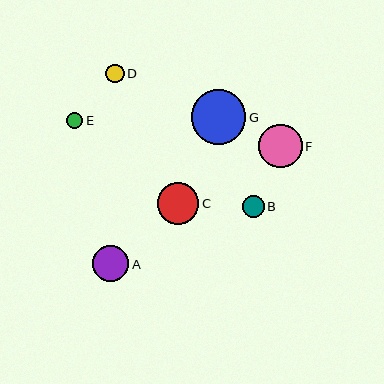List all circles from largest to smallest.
From largest to smallest: G, F, C, A, B, D, E.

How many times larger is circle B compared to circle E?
Circle B is approximately 1.3 times the size of circle E.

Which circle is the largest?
Circle G is the largest with a size of approximately 54 pixels.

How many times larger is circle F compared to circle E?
Circle F is approximately 2.7 times the size of circle E.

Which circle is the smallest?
Circle E is the smallest with a size of approximately 16 pixels.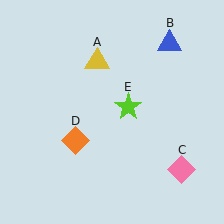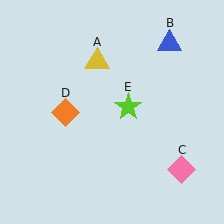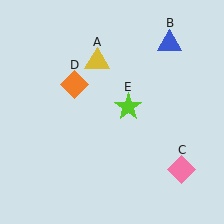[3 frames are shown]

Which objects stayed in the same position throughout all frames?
Yellow triangle (object A) and blue triangle (object B) and pink diamond (object C) and lime star (object E) remained stationary.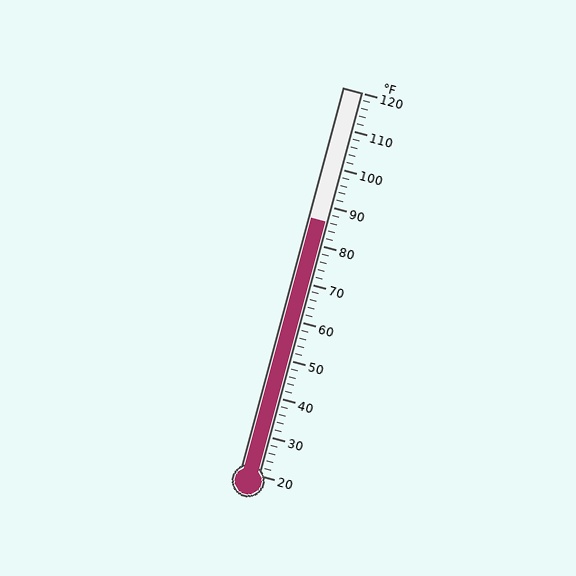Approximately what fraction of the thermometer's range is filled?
The thermometer is filled to approximately 65% of its range.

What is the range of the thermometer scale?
The thermometer scale ranges from 20°F to 120°F.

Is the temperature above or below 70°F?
The temperature is above 70°F.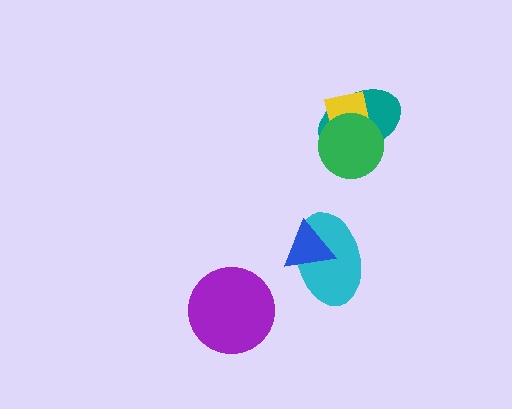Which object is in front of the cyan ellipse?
The blue triangle is in front of the cyan ellipse.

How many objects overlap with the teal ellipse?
2 objects overlap with the teal ellipse.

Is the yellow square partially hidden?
Yes, it is partially covered by another shape.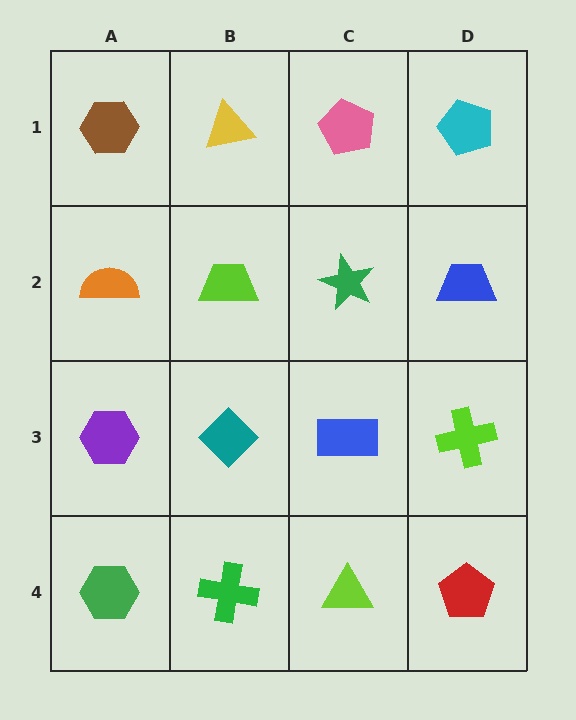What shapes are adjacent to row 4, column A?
A purple hexagon (row 3, column A), a green cross (row 4, column B).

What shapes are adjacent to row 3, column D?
A blue trapezoid (row 2, column D), a red pentagon (row 4, column D), a blue rectangle (row 3, column C).